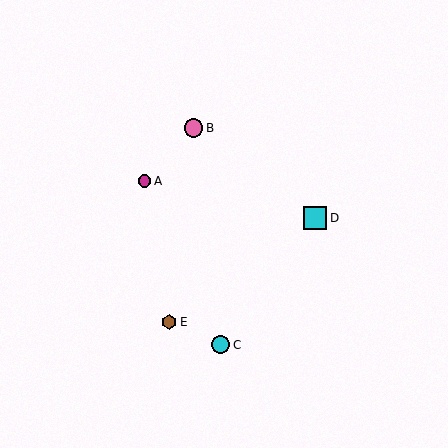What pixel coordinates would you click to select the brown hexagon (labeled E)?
Click at (169, 322) to select the brown hexagon E.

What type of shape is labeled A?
Shape A is a magenta circle.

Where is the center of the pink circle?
The center of the pink circle is at (193, 128).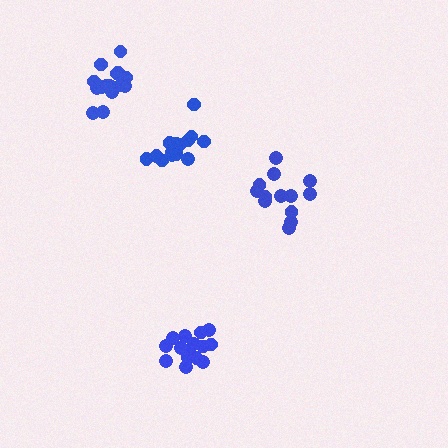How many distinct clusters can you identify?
There are 4 distinct clusters.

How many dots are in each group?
Group 1: 13 dots, Group 2: 15 dots, Group 3: 16 dots, Group 4: 14 dots (58 total).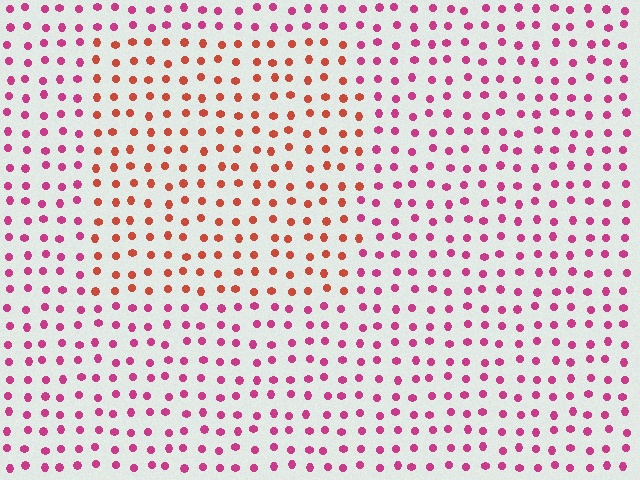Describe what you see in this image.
The image is filled with small magenta elements in a uniform arrangement. A rectangle-shaped region is visible where the elements are tinted to a slightly different hue, forming a subtle color boundary.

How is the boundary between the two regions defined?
The boundary is defined purely by a slight shift in hue (about 40 degrees). Spacing, size, and orientation are identical on both sides.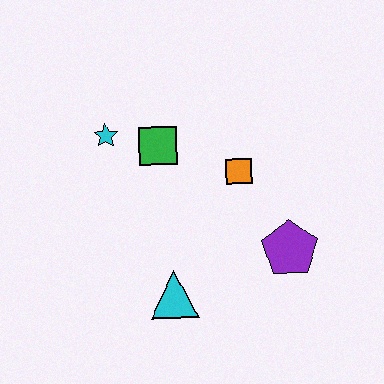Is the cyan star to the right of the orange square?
No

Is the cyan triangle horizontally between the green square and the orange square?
Yes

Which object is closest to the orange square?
The green square is closest to the orange square.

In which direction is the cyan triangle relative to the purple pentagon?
The cyan triangle is to the left of the purple pentagon.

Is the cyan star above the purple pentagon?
Yes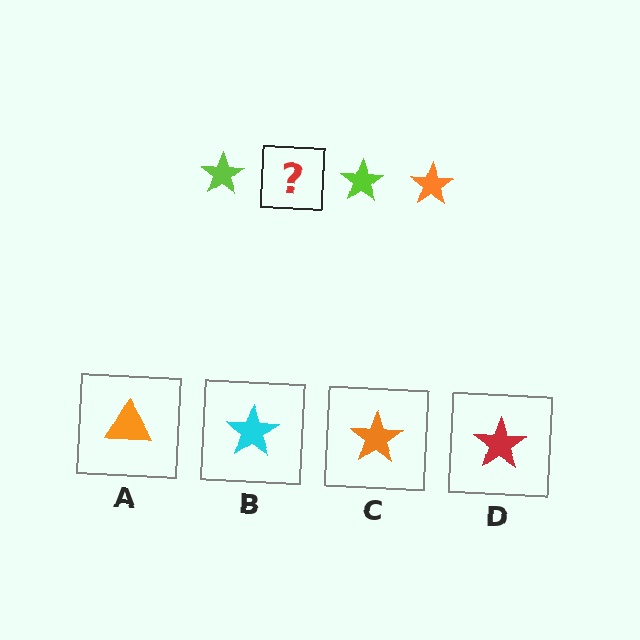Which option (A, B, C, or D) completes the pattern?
C.